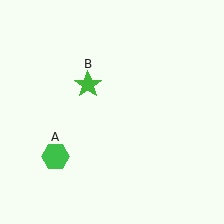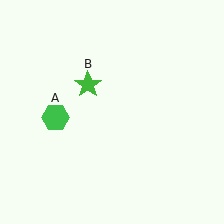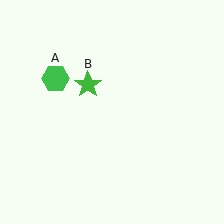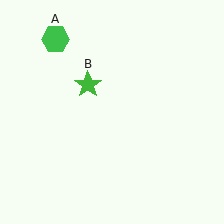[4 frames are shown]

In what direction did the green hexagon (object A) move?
The green hexagon (object A) moved up.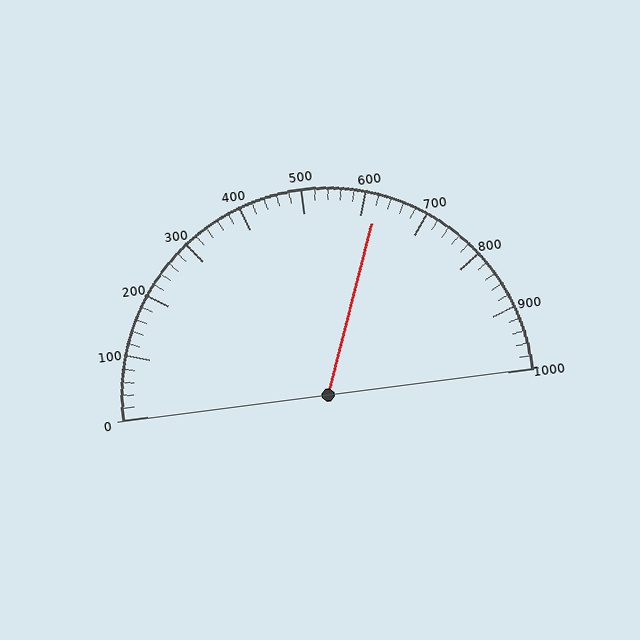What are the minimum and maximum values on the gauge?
The gauge ranges from 0 to 1000.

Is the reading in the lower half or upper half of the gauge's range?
The reading is in the upper half of the range (0 to 1000).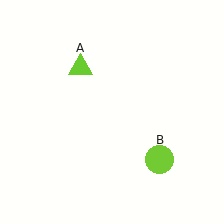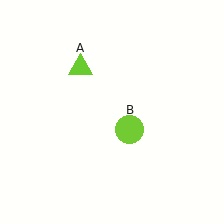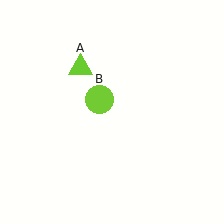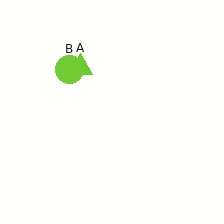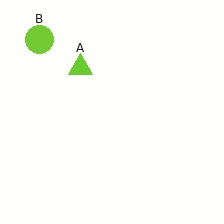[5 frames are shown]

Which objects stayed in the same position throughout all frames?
Lime triangle (object A) remained stationary.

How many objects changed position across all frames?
1 object changed position: lime circle (object B).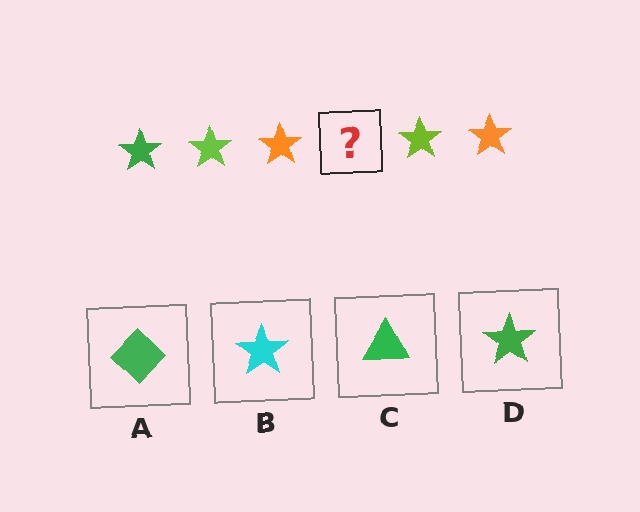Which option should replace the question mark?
Option D.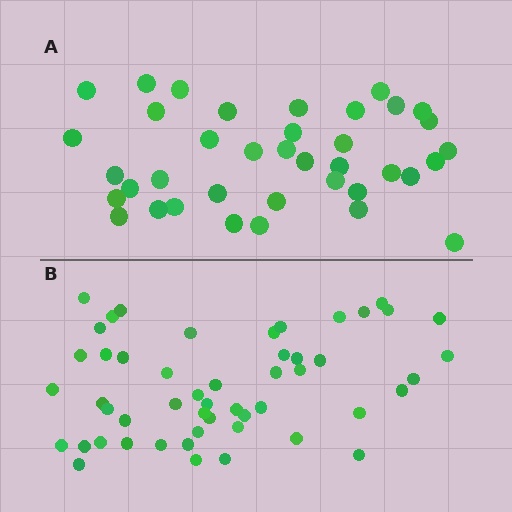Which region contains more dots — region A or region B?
Region B (the bottom region) has more dots.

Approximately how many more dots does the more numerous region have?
Region B has approximately 15 more dots than region A.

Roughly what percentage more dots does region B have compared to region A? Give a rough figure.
About 35% more.